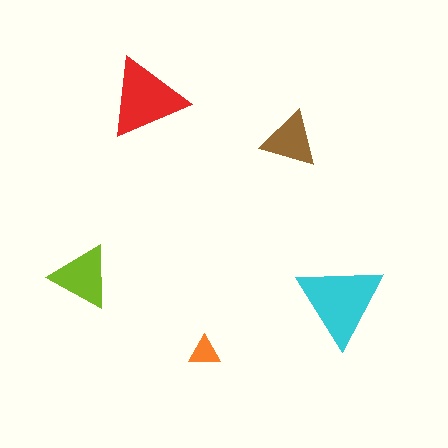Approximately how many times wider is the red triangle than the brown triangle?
About 1.5 times wider.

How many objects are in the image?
There are 5 objects in the image.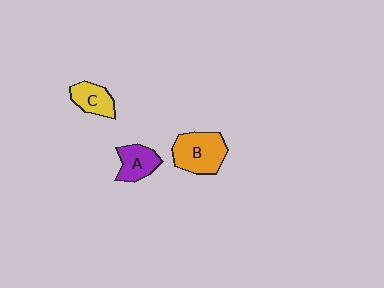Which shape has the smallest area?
Shape C (yellow).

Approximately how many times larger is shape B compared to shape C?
Approximately 1.7 times.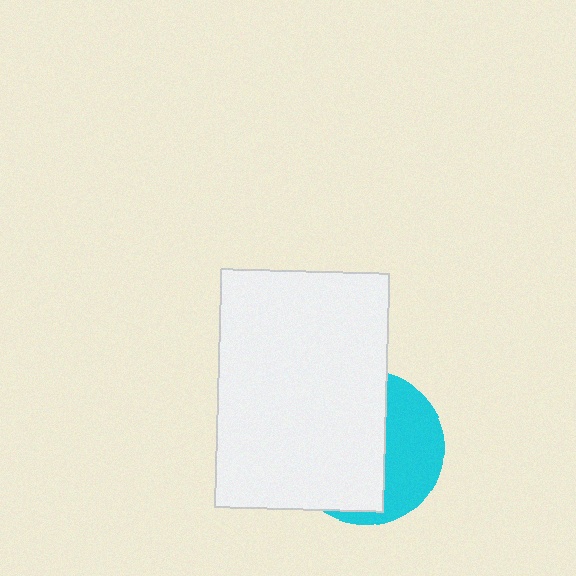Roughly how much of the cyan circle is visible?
A small part of it is visible (roughly 38%).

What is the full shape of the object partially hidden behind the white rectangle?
The partially hidden object is a cyan circle.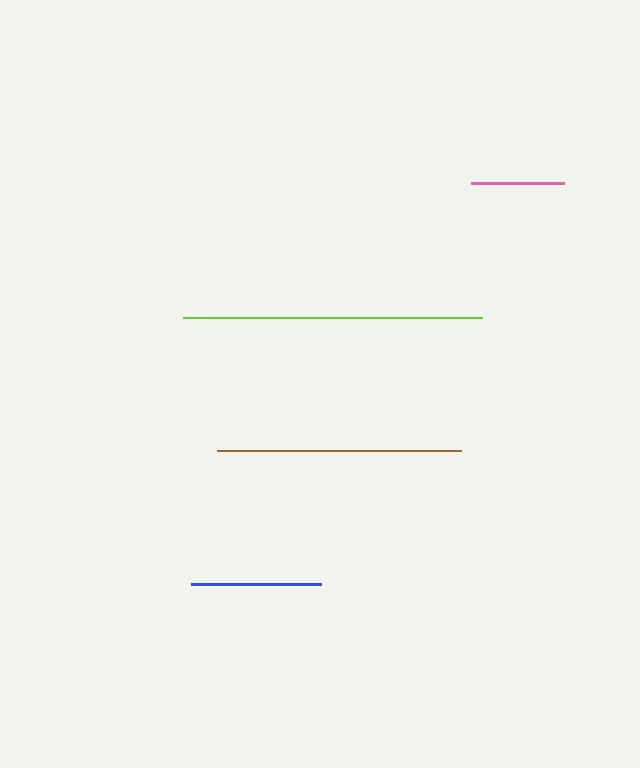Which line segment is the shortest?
The pink line is the shortest at approximately 94 pixels.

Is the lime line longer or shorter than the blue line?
The lime line is longer than the blue line.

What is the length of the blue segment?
The blue segment is approximately 130 pixels long.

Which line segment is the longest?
The lime line is the longest at approximately 299 pixels.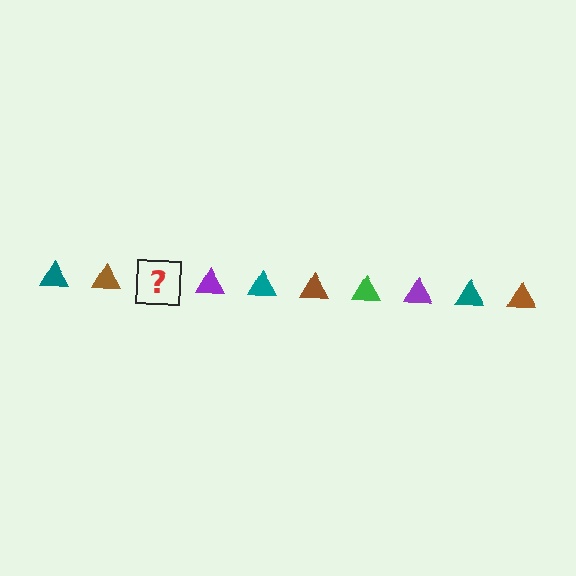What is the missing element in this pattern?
The missing element is a green triangle.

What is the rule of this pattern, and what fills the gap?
The rule is that the pattern cycles through teal, brown, green, purple triangles. The gap should be filled with a green triangle.